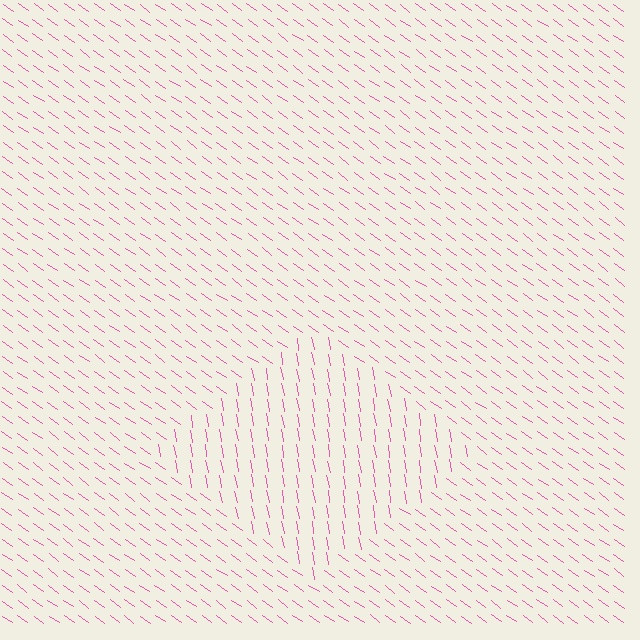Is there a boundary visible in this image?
Yes, there is a texture boundary formed by a change in line orientation.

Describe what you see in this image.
The image is filled with small pink line segments. A diamond region in the image has lines oriented differently from the surrounding lines, creating a visible texture boundary.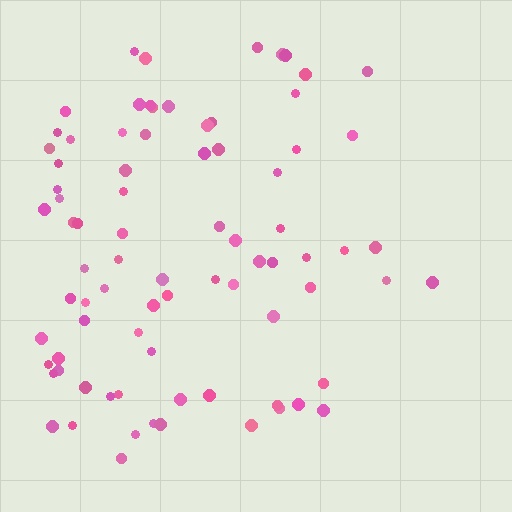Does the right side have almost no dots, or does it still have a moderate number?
Still a moderate number, just noticeably fewer than the left.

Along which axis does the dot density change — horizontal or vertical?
Horizontal.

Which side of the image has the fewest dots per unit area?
The right.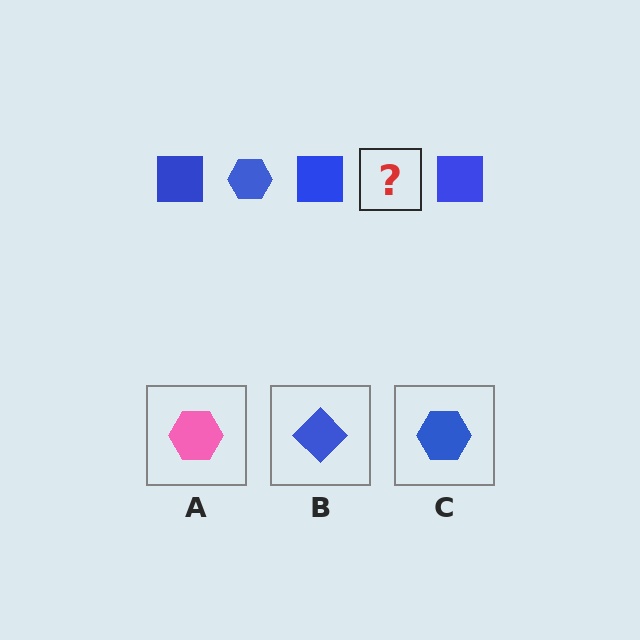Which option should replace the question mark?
Option C.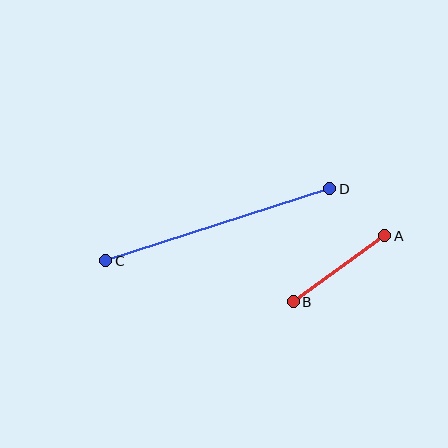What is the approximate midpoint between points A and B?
The midpoint is at approximately (339, 269) pixels.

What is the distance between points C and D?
The distance is approximately 235 pixels.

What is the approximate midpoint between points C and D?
The midpoint is at approximately (218, 225) pixels.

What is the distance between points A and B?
The distance is approximately 113 pixels.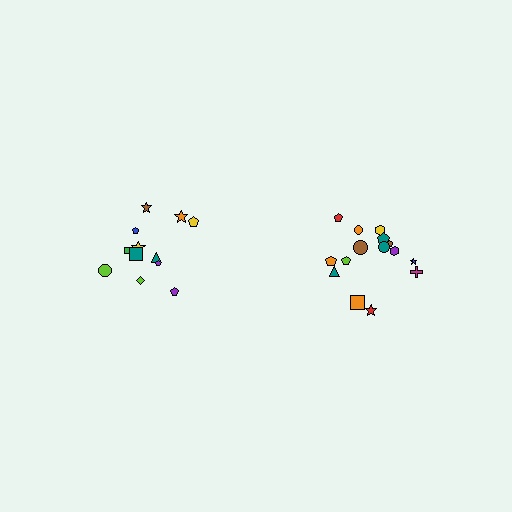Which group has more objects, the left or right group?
The right group.